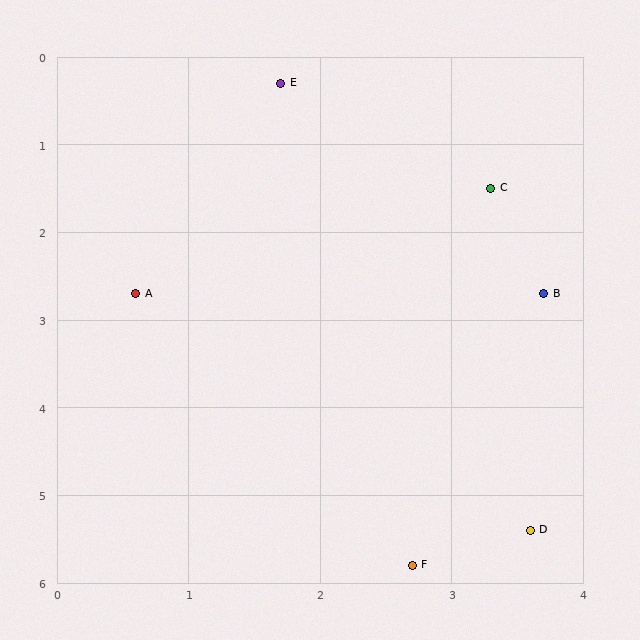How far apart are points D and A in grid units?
Points D and A are about 4.0 grid units apart.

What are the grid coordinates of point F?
Point F is at approximately (2.7, 5.8).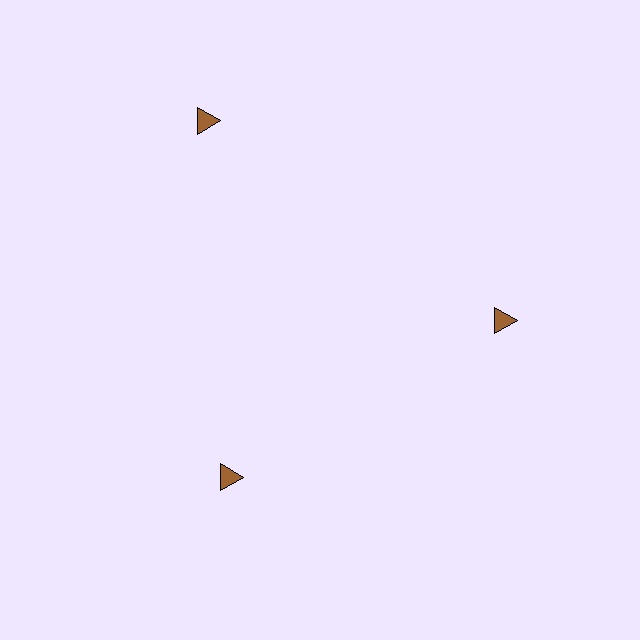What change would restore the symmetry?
The symmetry would be restored by moving it inward, back onto the ring so that all 3 triangles sit at equal angles and equal distance from the center.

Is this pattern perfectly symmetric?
No. The 3 brown triangles are arranged in a ring, but one element near the 11 o'clock position is pushed outward from the center, breaking the 3-fold rotational symmetry.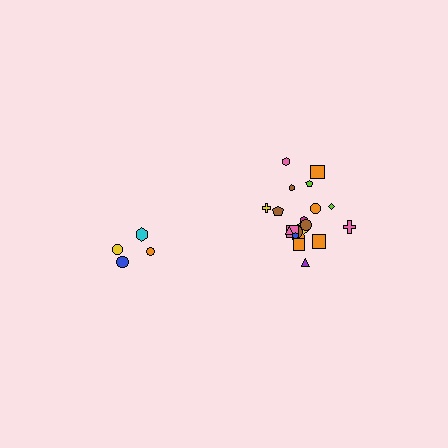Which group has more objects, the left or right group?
The right group.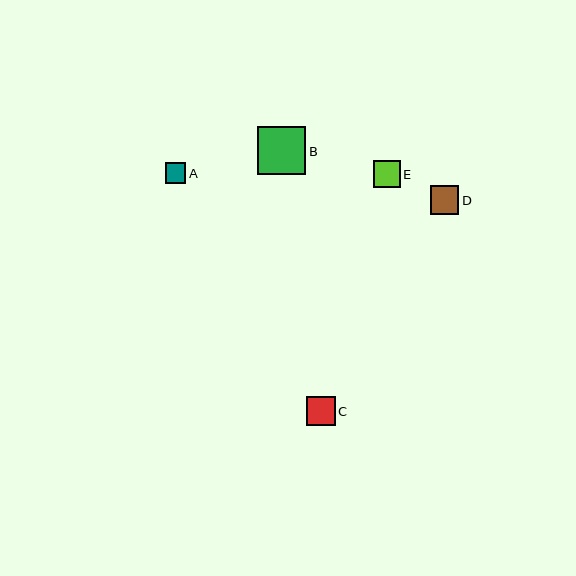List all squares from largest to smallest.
From largest to smallest: B, D, C, E, A.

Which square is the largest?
Square B is the largest with a size of approximately 48 pixels.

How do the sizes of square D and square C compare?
Square D and square C are approximately the same size.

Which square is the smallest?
Square A is the smallest with a size of approximately 20 pixels.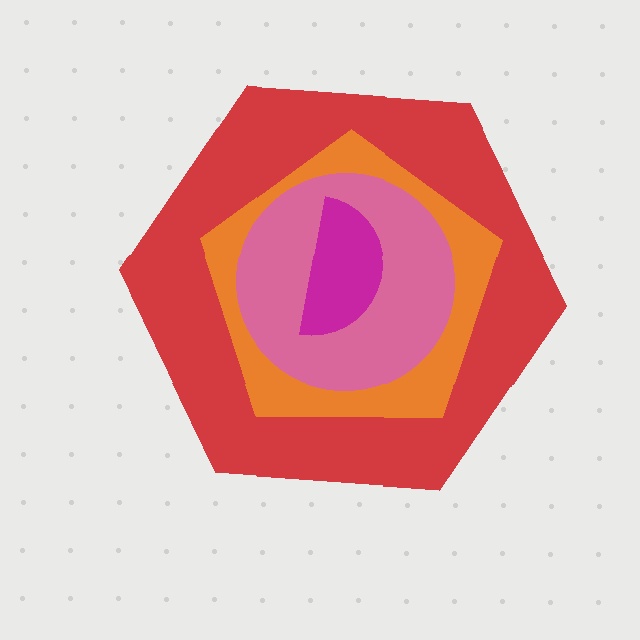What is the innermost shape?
The magenta semicircle.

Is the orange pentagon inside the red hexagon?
Yes.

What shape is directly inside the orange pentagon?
The pink circle.